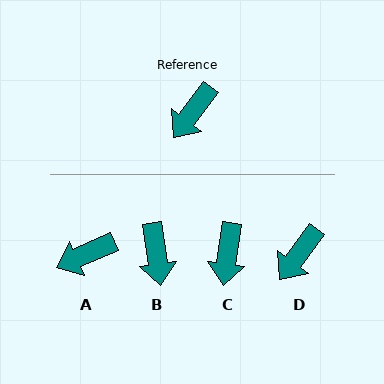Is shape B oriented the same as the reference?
No, it is off by about 45 degrees.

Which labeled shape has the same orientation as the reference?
D.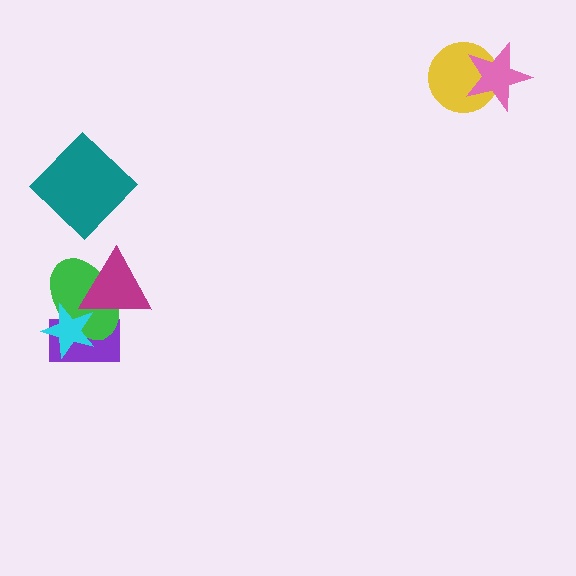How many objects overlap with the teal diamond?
0 objects overlap with the teal diamond.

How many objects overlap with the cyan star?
3 objects overlap with the cyan star.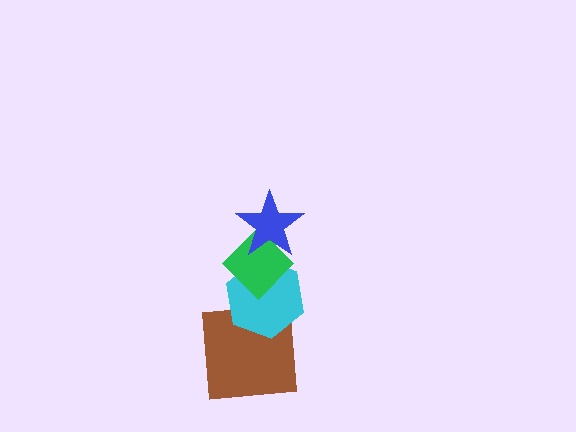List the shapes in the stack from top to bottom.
From top to bottom: the blue star, the green diamond, the cyan hexagon, the brown square.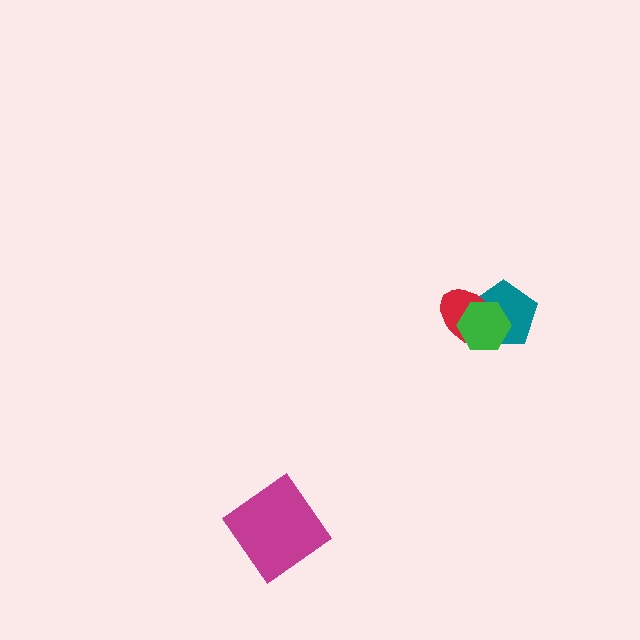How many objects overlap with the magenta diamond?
0 objects overlap with the magenta diamond.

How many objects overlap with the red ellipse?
2 objects overlap with the red ellipse.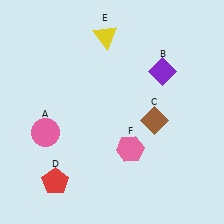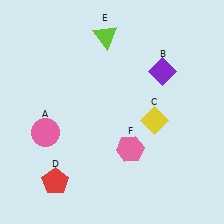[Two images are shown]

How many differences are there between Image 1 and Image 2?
There are 2 differences between the two images.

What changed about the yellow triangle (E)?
In Image 1, E is yellow. In Image 2, it changed to lime.